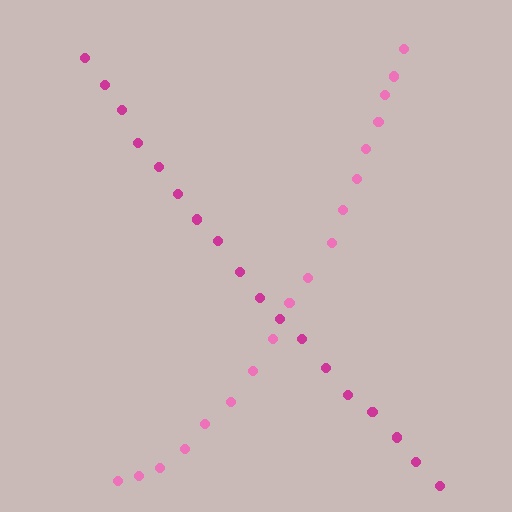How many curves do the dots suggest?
There are 2 distinct paths.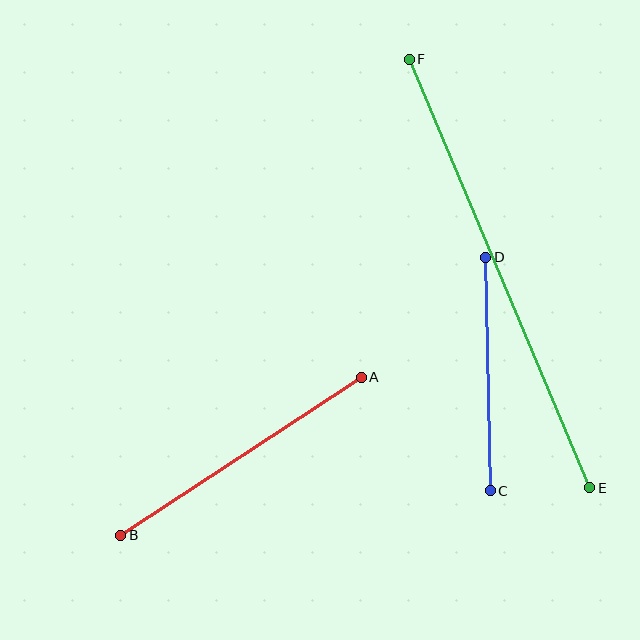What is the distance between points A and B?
The distance is approximately 288 pixels.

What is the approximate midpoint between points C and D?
The midpoint is at approximately (488, 374) pixels.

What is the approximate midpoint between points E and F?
The midpoint is at approximately (499, 273) pixels.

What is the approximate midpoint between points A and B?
The midpoint is at approximately (241, 456) pixels.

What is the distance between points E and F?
The distance is approximately 465 pixels.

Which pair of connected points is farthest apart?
Points E and F are farthest apart.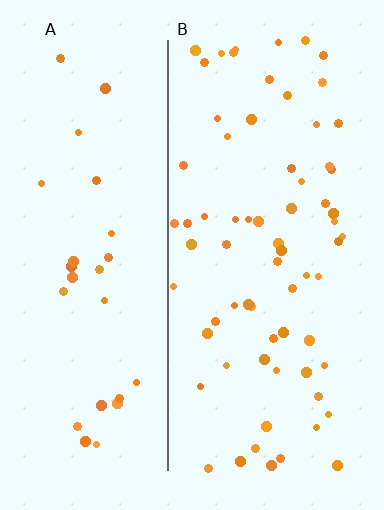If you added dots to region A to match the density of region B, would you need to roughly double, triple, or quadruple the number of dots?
Approximately double.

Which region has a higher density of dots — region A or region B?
B (the right).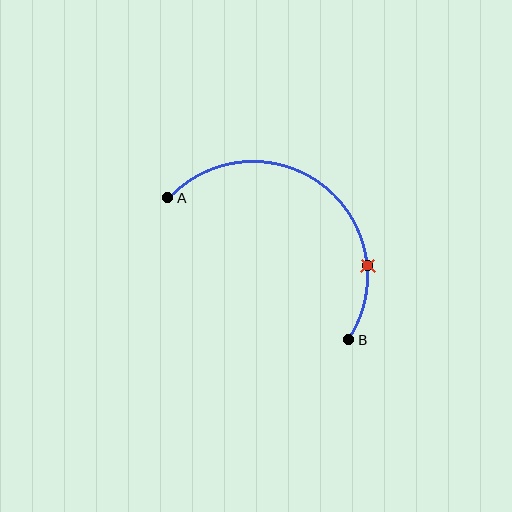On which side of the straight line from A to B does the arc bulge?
The arc bulges above and to the right of the straight line connecting A and B.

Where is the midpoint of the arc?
The arc midpoint is the point on the curve farthest from the straight line joining A and B. It sits above and to the right of that line.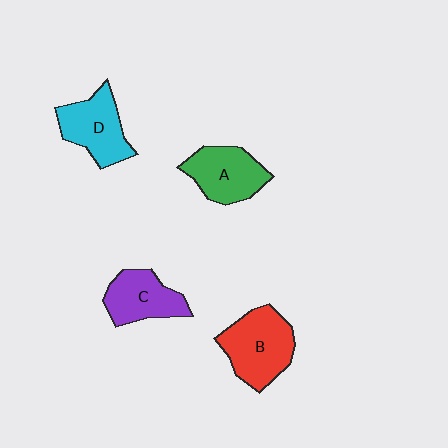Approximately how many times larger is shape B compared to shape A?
Approximately 1.2 times.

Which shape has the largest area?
Shape B (red).